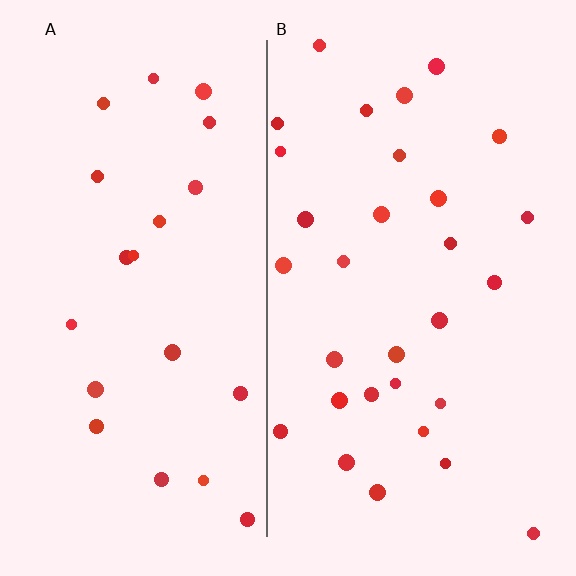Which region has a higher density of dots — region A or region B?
B (the right).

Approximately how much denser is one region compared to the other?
Approximately 1.4× — region B over region A.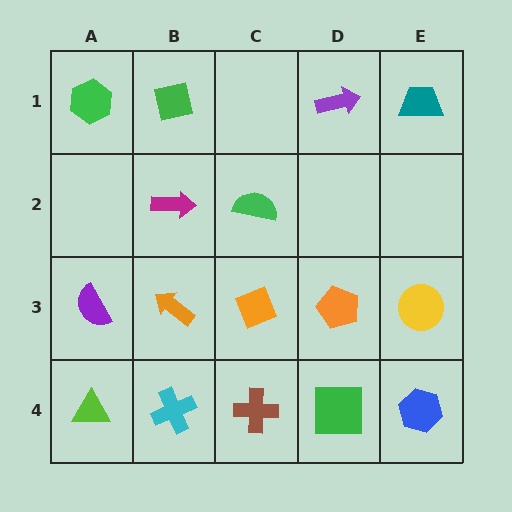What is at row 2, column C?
A green semicircle.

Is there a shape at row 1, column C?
No, that cell is empty.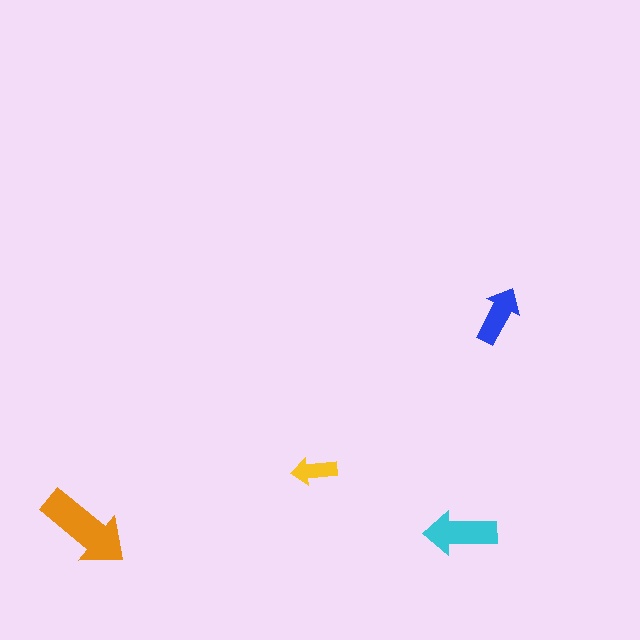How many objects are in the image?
There are 4 objects in the image.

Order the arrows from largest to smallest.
the orange one, the cyan one, the blue one, the yellow one.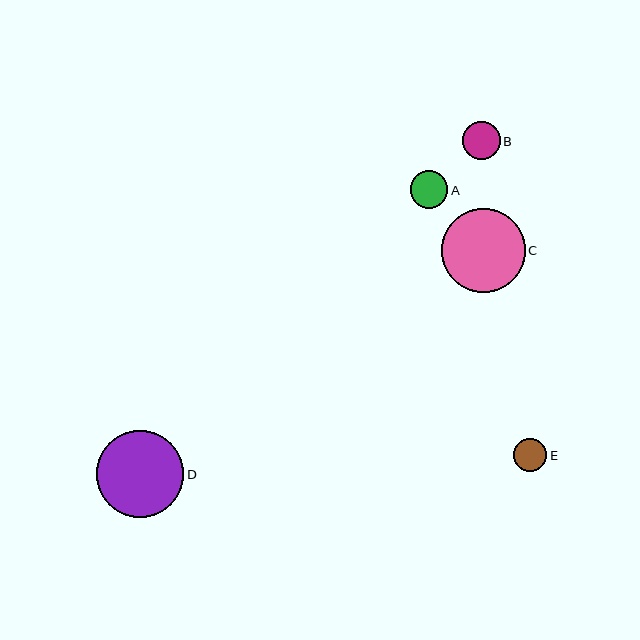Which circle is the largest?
Circle D is the largest with a size of approximately 87 pixels.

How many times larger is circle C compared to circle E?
Circle C is approximately 2.5 times the size of circle E.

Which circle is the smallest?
Circle E is the smallest with a size of approximately 34 pixels.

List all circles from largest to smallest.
From largest to smallest: D, C, B, A, E.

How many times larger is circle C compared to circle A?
Circle C is approximately 2.2 times the size of circle A.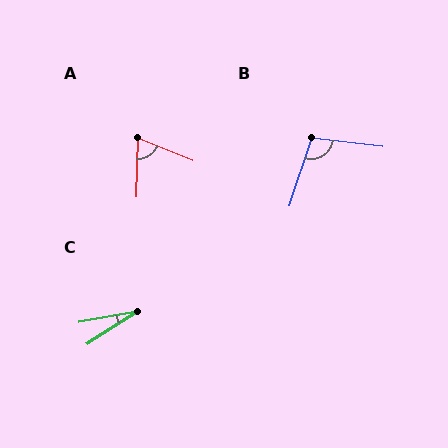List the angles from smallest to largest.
C (23°), A (69°), B (101°).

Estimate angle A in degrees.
Approximately 69 degrees.